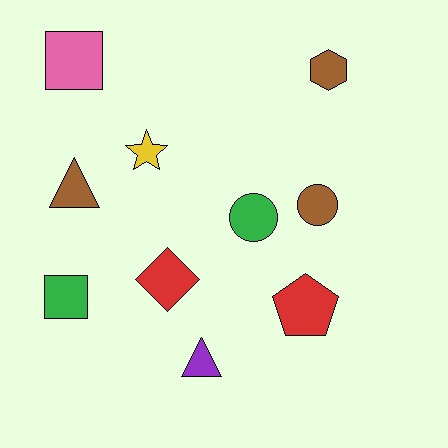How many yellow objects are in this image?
There is 1 yellow object.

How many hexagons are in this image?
There is 1 hexagon.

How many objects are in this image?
There are 10 objects.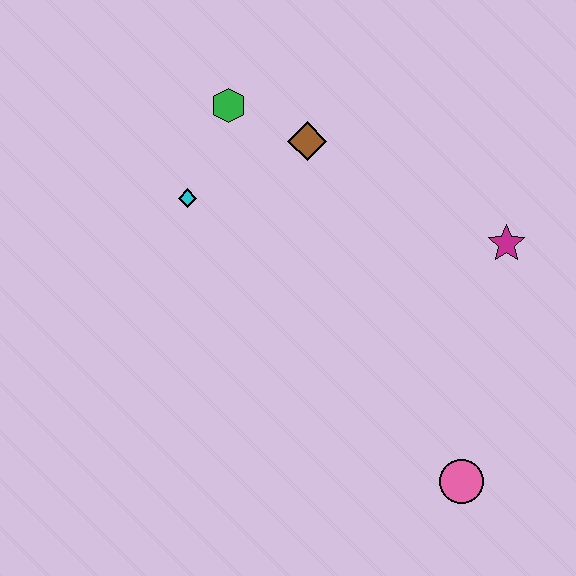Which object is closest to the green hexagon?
The brown diamond is closest to the green hexagon.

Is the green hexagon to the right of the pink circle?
No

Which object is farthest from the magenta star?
The cyan diamond is farthest from the magenta star.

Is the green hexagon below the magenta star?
No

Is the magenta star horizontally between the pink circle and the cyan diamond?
No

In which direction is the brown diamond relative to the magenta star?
The brown diamond is to the left of the magenta star.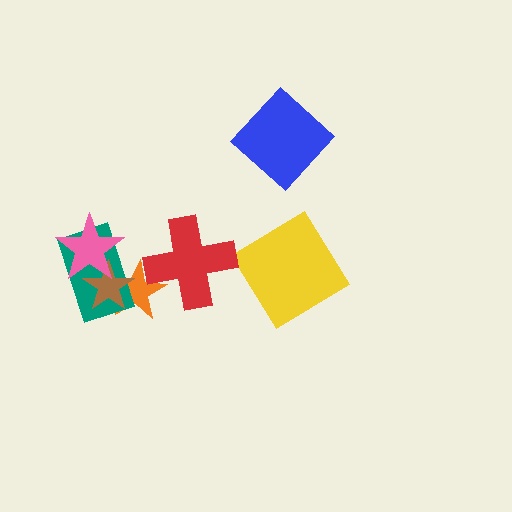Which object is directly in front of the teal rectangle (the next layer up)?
The brown star is directly in front of the teal rectangle.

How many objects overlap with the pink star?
2 objects overlap with the pink star.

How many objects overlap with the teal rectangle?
3 objects overlap with the teal rectangle.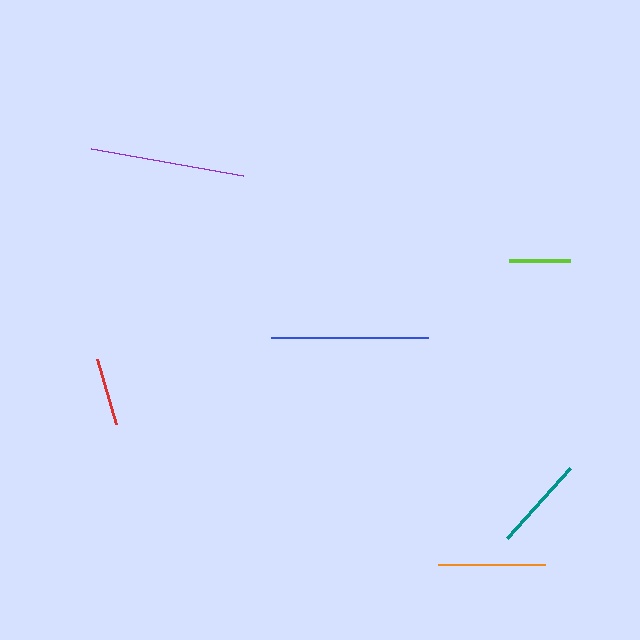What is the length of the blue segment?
The blue segment is approximately 157 pixels long.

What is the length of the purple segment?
The purple segment is approximately 154 pixels long.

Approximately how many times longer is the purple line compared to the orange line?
The purple line is approximately 1.4 times the length of the orange line.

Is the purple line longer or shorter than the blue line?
The blue line is longer than the purple line.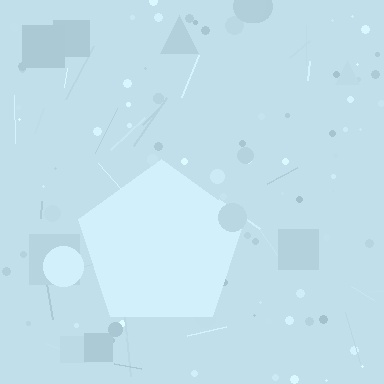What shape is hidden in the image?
A pentagon is hidden in the image.